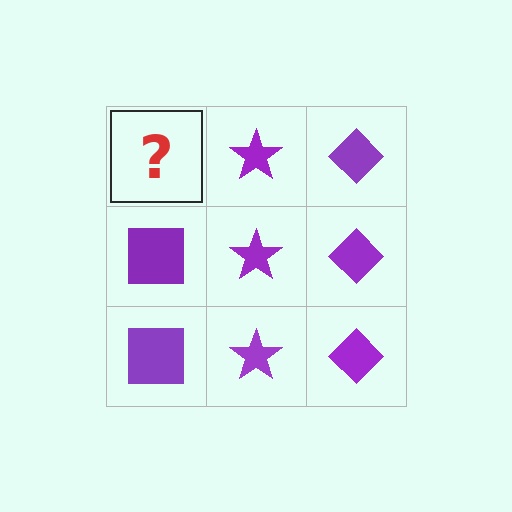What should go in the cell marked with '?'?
The missing cell should contain a purple square.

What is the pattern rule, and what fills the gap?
The rule is that each column has a consistent shape. The gap should be filled with a purple square.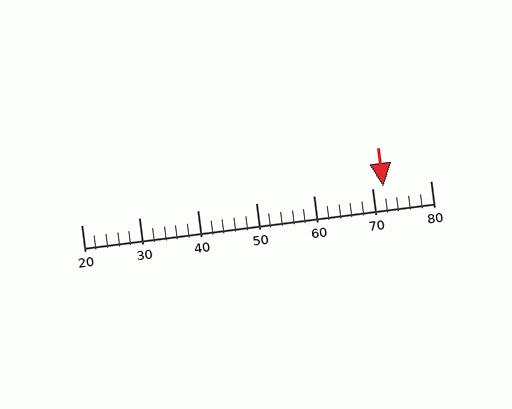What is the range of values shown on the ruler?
The ruler shows values from 20 to 80.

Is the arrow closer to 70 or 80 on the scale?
The arrow is closer to 70.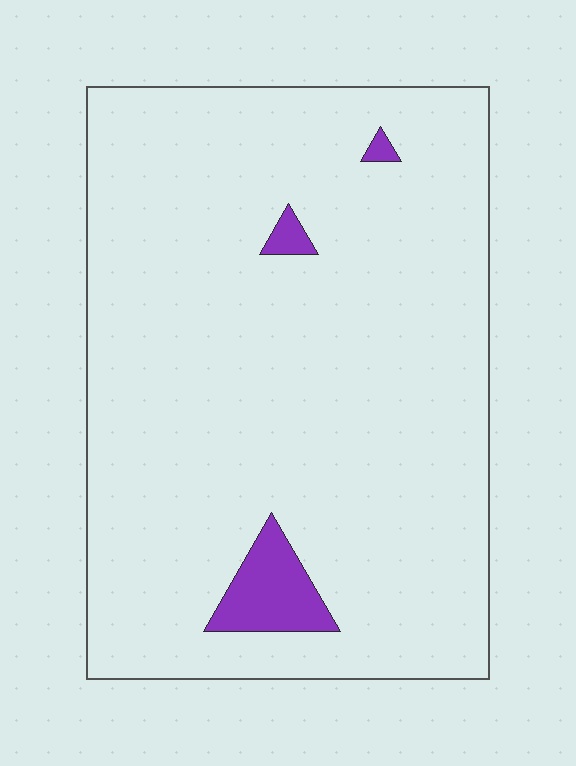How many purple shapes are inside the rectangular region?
3.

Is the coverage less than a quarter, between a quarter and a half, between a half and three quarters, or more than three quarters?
Less than a quarter.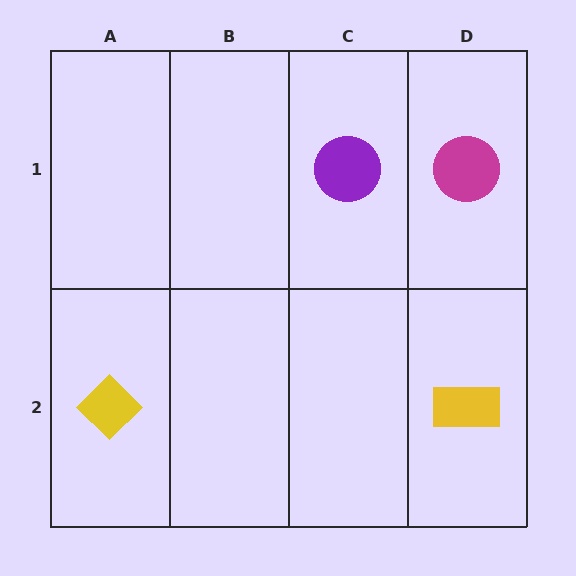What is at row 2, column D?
A yellow rectangle.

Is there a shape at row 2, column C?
No, that cell is empty.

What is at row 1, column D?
A magenta circle.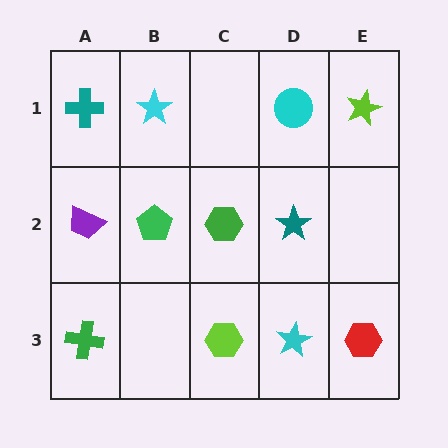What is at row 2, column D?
A teal star.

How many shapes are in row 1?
4 shapes.